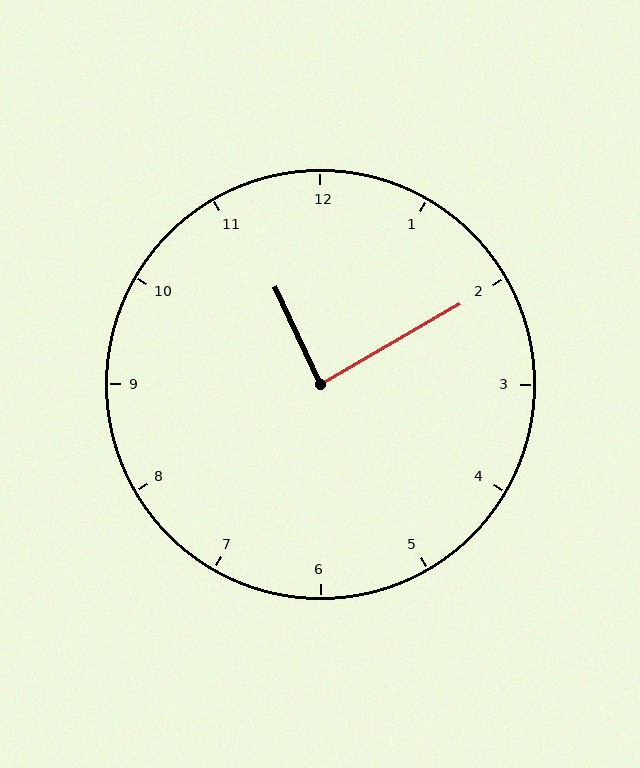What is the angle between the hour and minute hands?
Approximately 85 degrees.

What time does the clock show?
11:10.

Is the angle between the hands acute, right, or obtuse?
It is right.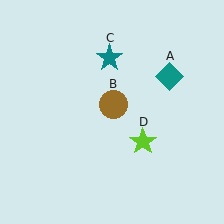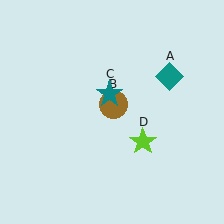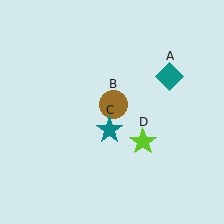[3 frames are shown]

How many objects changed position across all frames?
1 object changed position: teal star (object C).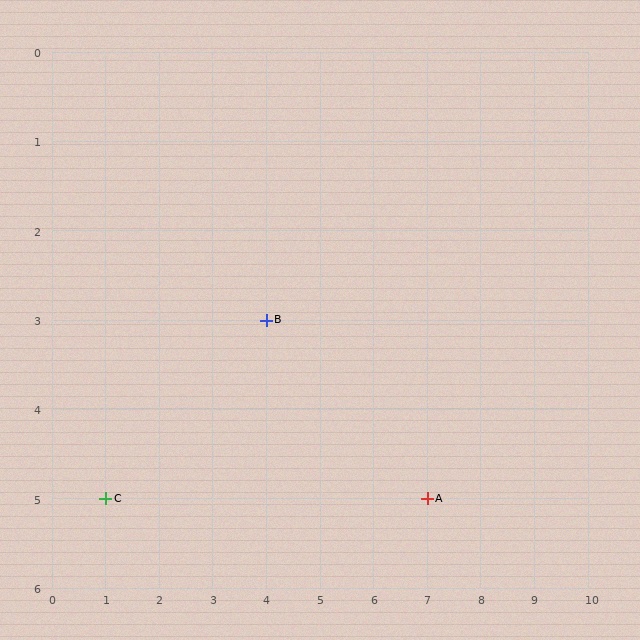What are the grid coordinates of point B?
Point B is at grid coordinates (4, 3).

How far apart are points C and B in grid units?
Points C and B are 3 columns and 2 rows apart (about 3.6 grid units diagonally).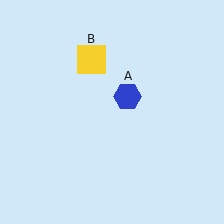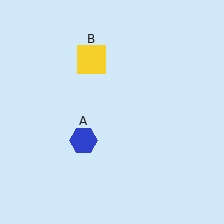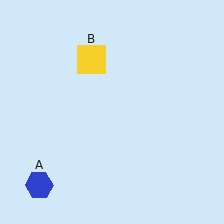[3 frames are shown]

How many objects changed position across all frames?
1 object changed position: blue hexagon (object A).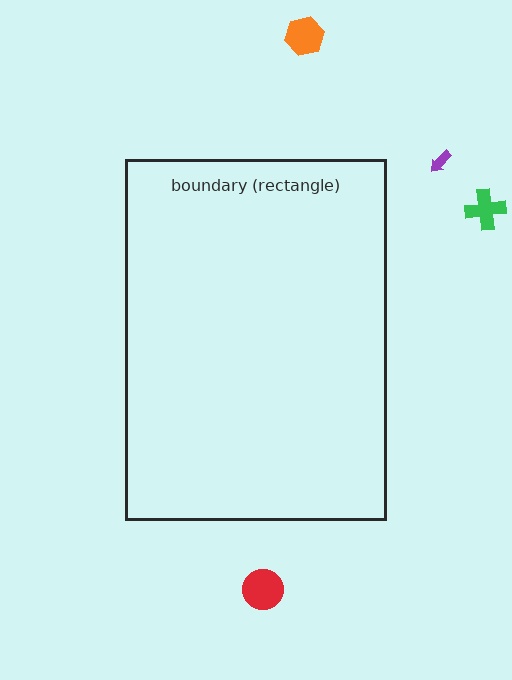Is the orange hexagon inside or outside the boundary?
Outside.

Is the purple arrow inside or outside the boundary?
Outside.